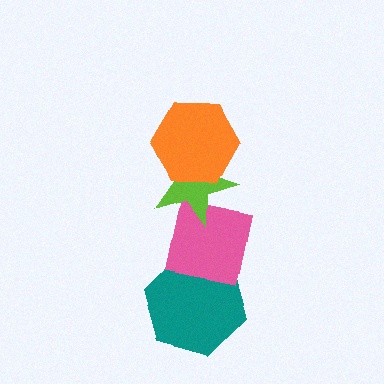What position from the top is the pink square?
The pink square is 3rd from the top.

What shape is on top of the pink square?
The lime star is on top of the pink square.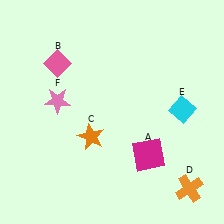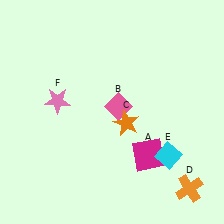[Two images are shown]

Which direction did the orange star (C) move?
The orange star (C) moved right.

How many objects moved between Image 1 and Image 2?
3 objects moved between the two images.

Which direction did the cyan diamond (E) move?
The cyan diamond (E) moved down.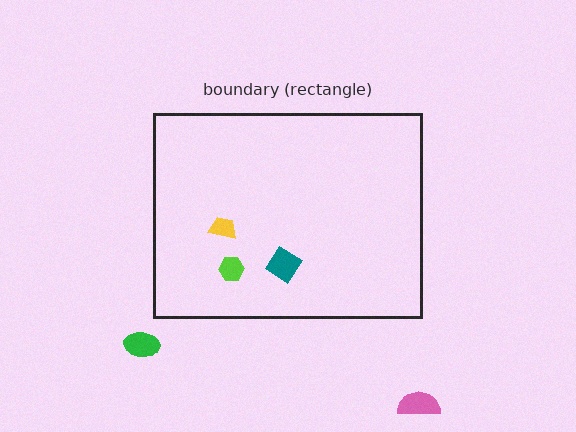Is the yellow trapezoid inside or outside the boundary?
Inside.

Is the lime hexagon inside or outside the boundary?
Inside.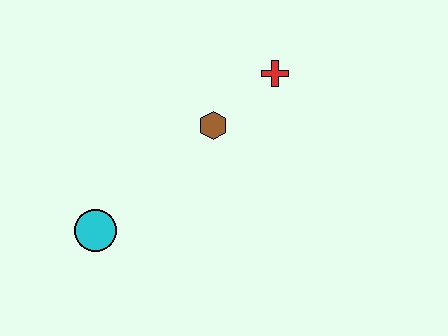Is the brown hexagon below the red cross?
Yes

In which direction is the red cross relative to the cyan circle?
The red cross is to the right of the cyan circle.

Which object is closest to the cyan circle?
The brown hexagon is closest to the cyan circle.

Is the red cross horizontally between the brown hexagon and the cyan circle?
No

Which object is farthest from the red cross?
The cyan circle is farthest from the red cross.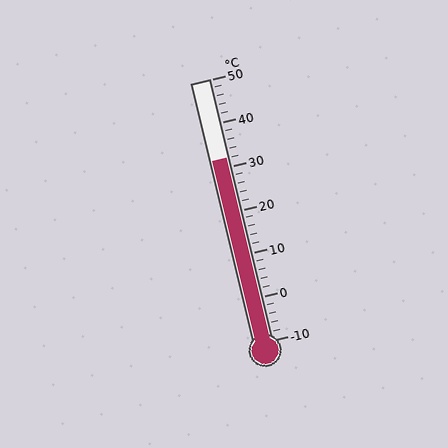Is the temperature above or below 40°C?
The temperature is below 40°C.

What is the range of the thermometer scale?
The thermometer scale ranges from -10°C to 50°C.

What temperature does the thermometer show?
The thermometer shows approximately 32°C.